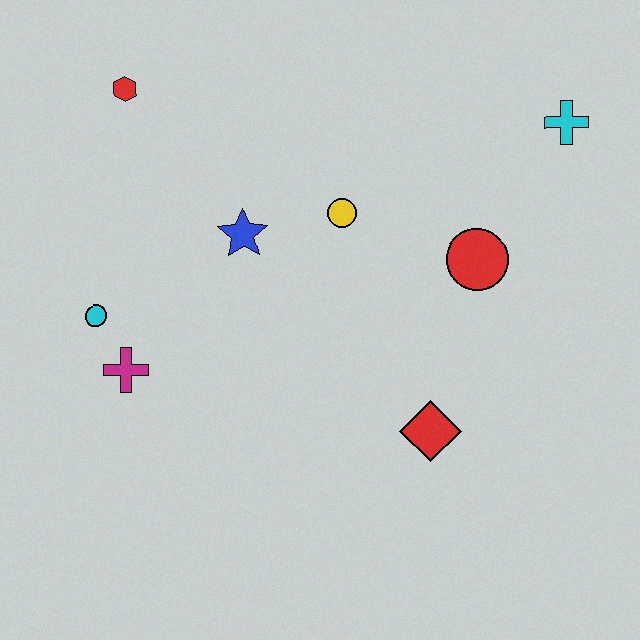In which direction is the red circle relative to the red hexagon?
The red circle is to the right of the red hexagon.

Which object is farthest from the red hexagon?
The red diamond is farthest from the red hexagon.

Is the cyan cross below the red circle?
No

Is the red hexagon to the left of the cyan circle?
No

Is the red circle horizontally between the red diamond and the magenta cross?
No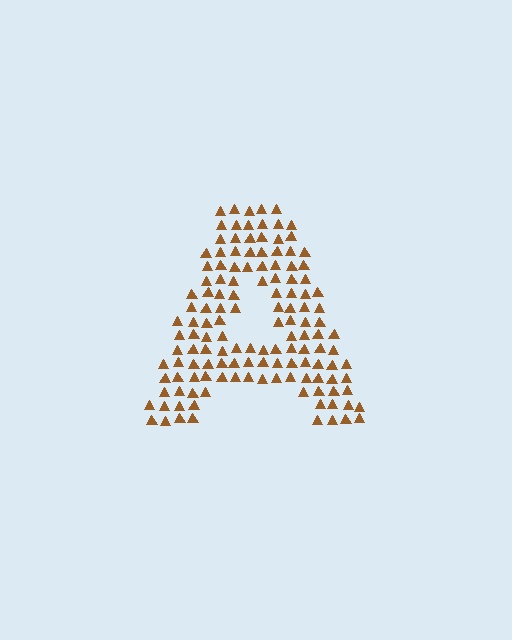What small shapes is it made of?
It is made of small triangles.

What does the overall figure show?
The overall figure shows the letter A.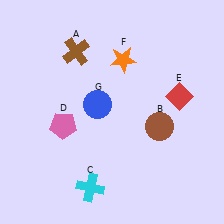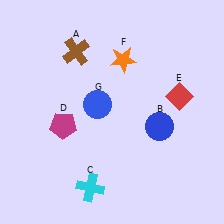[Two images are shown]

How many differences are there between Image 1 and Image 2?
There are 2 differences between the two images.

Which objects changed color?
B changed from brown to blue. D changed from pink to magenta.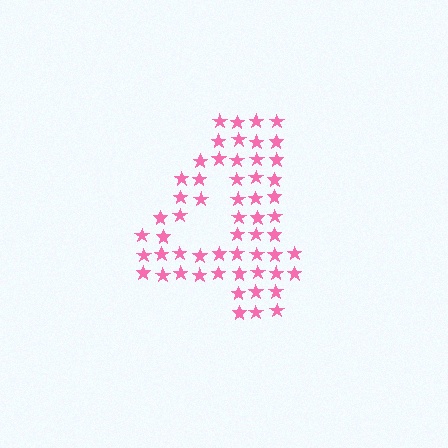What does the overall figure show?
The overall figure shows the digit 4.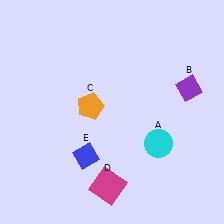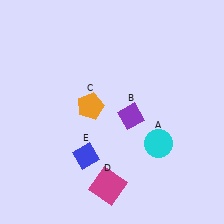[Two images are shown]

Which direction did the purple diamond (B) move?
The purple diamond (B) moved left.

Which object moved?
The purple diamond (B) moved left.